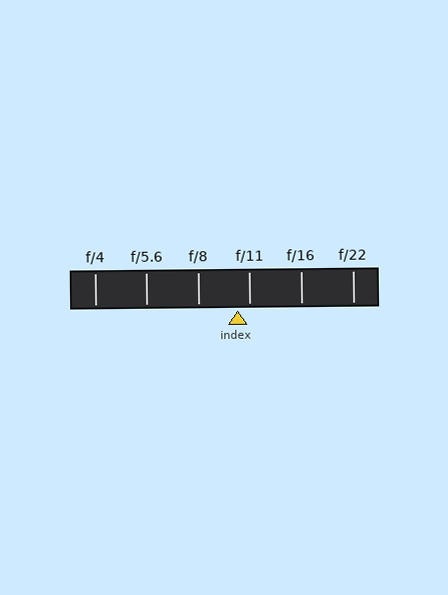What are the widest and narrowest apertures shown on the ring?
The widest aperture shown is f/4 and the narrowest is f/22.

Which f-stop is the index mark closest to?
The index mark is closest to f/11.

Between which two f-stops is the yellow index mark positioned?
The index mark is between f/8 and f/11.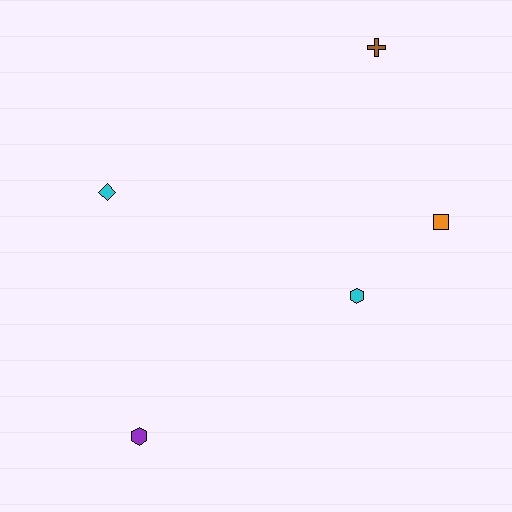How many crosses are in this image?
There is 1 cross.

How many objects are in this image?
There are 5 objects.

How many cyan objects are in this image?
There are 2 cyan objects.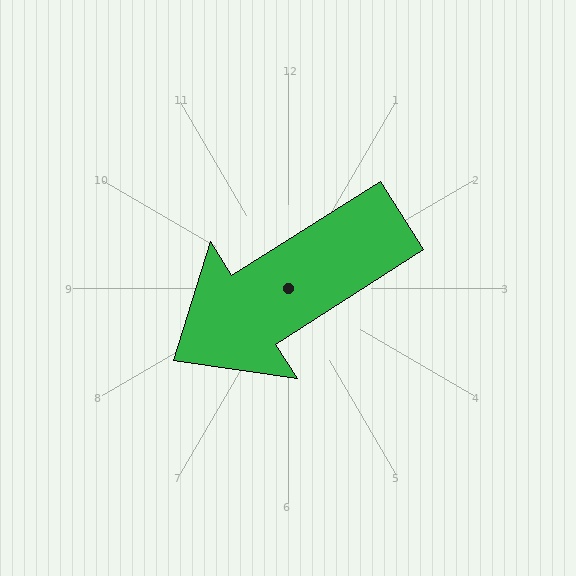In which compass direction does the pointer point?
Southwest.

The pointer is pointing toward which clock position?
Roughly 8 o'clock.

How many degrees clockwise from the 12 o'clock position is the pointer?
Approximately 238 degrees.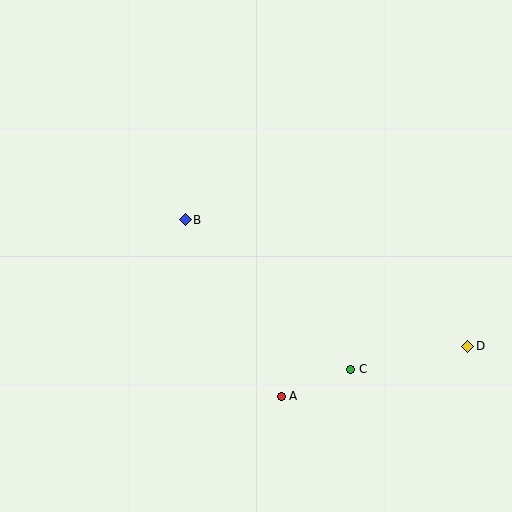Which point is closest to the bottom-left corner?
Point A is closest to the bottom-left corner.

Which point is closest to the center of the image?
Point B at (185, 220) is closest to the center.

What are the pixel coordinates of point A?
Point A is at (281, 396).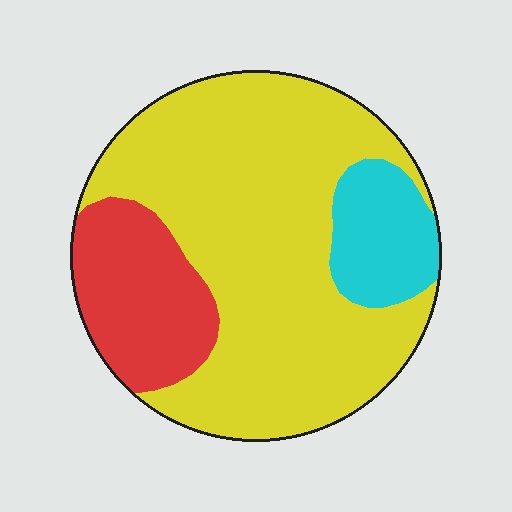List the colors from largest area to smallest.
From largest to smallest: yellow, red, cyan.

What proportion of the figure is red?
Red covers 19% of the figure.